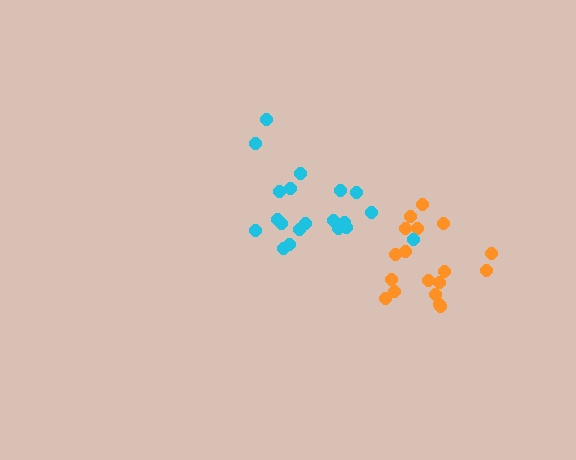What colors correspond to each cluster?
The clusters are colored: orange, cyan.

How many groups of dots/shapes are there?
There are 2 groups.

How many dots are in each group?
Group 1: 18 dots, Group 2: 20 dots (38 total).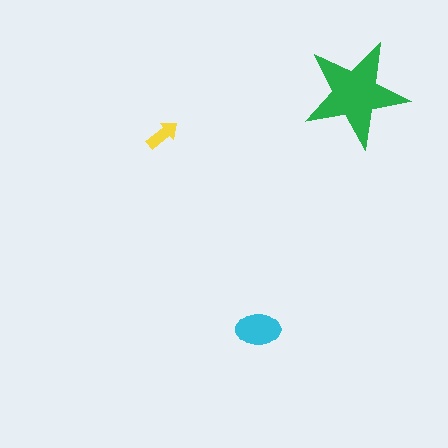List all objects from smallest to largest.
The yellow arrow, the cyan ellipse, the green star.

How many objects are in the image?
There are 3 objects in the image.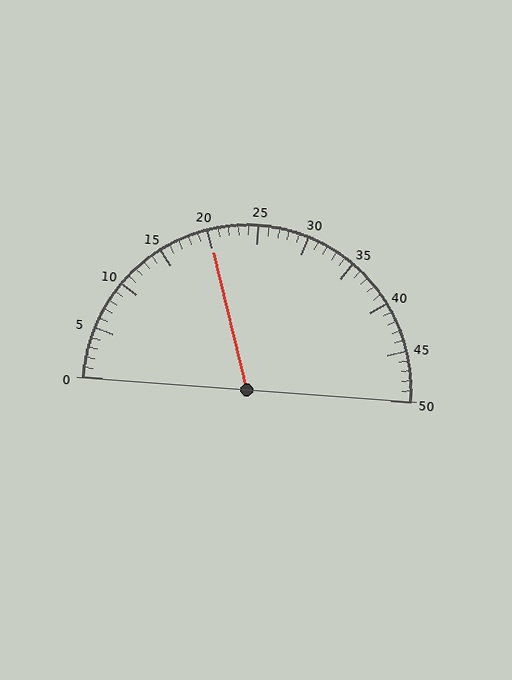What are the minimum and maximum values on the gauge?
The gauge ranges from 0 to 50.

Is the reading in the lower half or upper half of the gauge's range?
The reading is in the lower half of the range (0 to 50).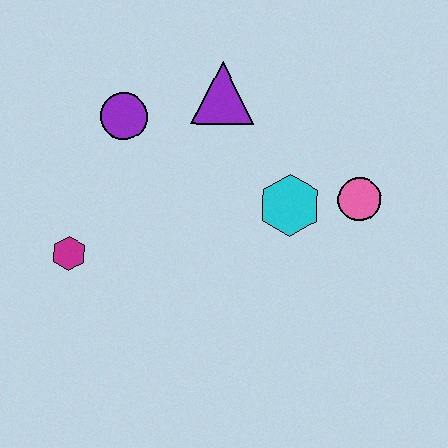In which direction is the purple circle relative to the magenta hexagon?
The purple circle is above the magenta hexagon.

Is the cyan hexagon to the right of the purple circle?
Yes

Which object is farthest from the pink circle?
The magenta hexagon is farthest from the pink circle.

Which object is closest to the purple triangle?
The purple circle is closest to the purple triangle.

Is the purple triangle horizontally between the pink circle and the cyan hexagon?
No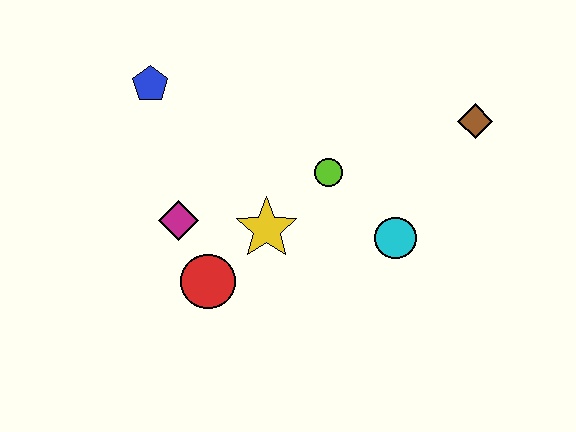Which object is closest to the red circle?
The magenta diamond is closest to the red circle.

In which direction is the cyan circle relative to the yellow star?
The cyan circle is to the right of the yellow star.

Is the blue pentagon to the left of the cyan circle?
Yes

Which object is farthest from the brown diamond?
The blue pentagon is farthest from the brown diamond.